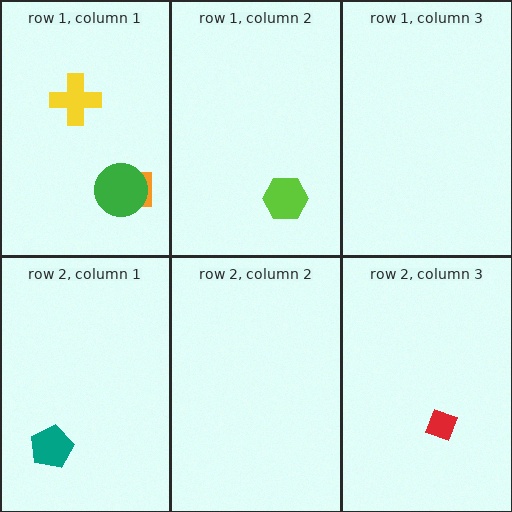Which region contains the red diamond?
The row 2, column 3 region.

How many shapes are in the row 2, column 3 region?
1.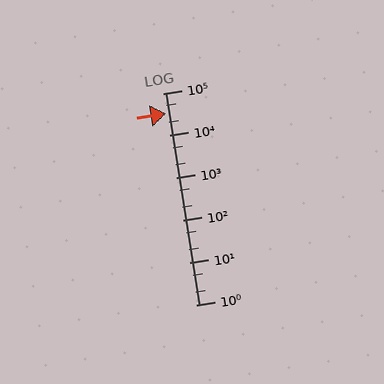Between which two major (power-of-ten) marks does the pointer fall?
The pointer is between 10000 and 100000.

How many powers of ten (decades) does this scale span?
The scale spans 5 decades, from 1 to 100000.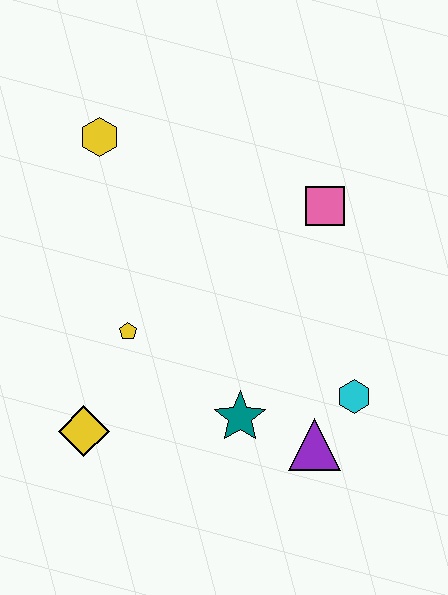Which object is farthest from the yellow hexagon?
The purple triangle is farthest from the yellow hexagon.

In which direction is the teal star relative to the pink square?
The teal star is below the pink square.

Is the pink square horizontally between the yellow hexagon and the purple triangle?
No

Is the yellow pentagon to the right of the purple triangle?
No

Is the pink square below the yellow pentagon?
No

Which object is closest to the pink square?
The cyan hexagon is closest to the pink square.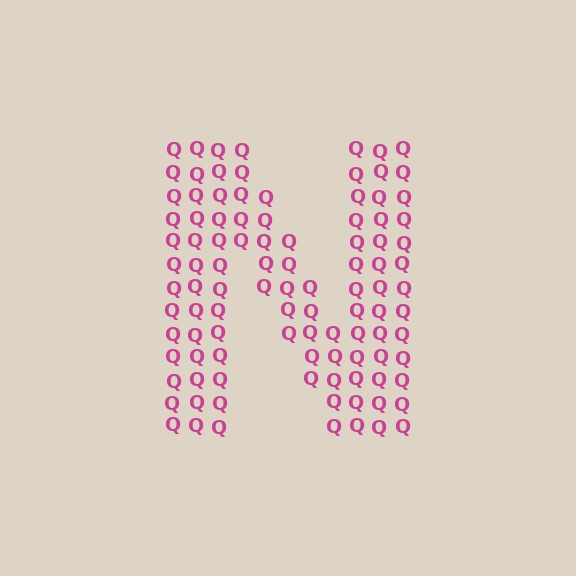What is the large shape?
The large shape is the letter N.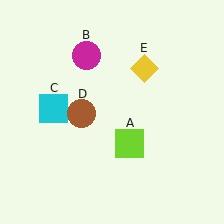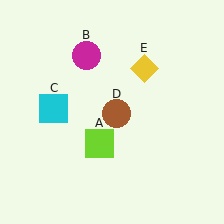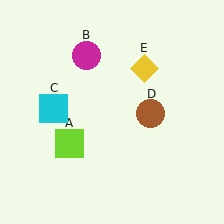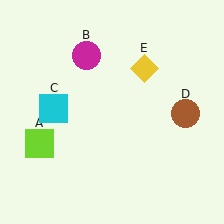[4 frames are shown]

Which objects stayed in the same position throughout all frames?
Magenta circle (object B) and cyan square (object C) and yellow diamond (object E) remained stationary.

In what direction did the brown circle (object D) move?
The brown circle (object D) moved right.